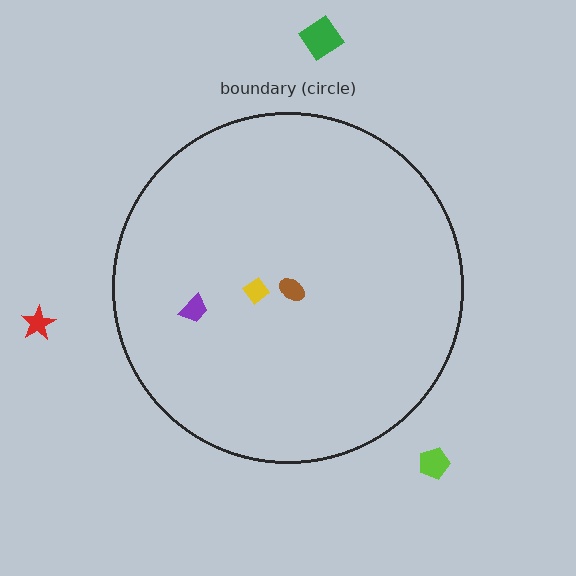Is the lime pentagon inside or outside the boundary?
Outside.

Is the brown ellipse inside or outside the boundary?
Inside.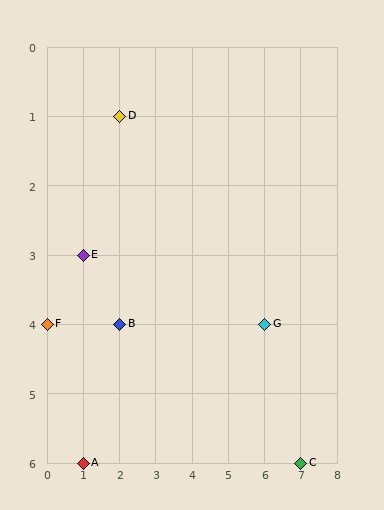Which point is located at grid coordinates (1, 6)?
Point A is at (1, 6).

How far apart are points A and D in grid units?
Points A and D are 1 column and 5 rows apart (about 5.1 grid units diagonally).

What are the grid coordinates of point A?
Point A is at grid coordinates (1, 6).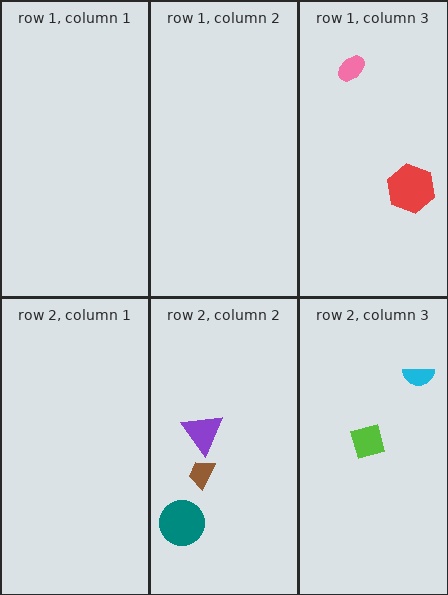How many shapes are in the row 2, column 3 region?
2.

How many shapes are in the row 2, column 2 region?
3.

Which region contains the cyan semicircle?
The row 2, column 3 region.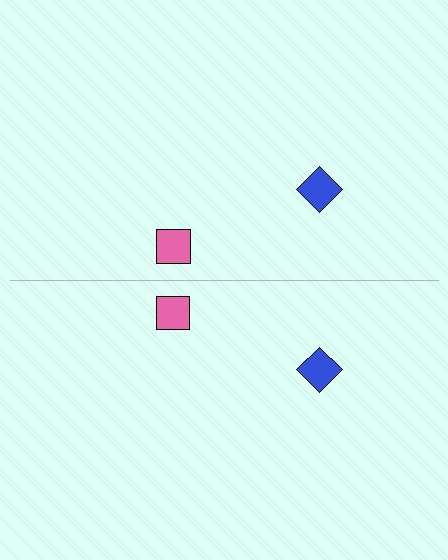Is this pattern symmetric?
Yes, this pattern has bilateral (reflection) symmetry.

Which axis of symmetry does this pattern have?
The pattern has a horizontal axis of symmetry running through the center of the image.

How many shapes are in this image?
There are 4 shapes in this image.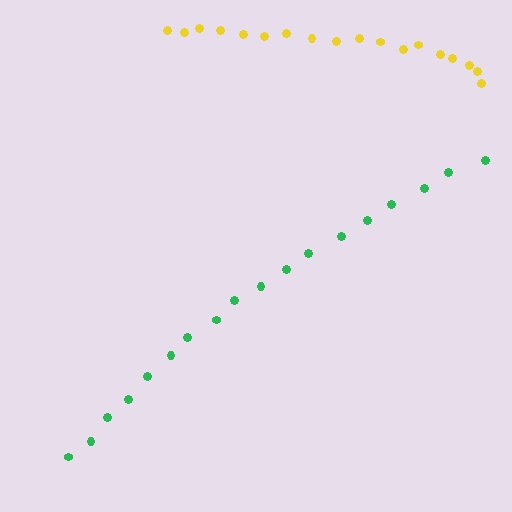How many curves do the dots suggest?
There are 2 distinct paths.